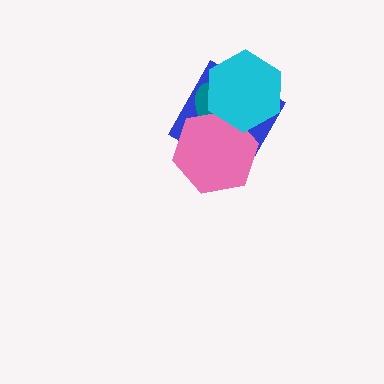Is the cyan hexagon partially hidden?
No, no other shape covers it.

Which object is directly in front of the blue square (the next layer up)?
The teal ellipse is directly in front of the blue square.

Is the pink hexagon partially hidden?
Yes, it is partially covered by another shape.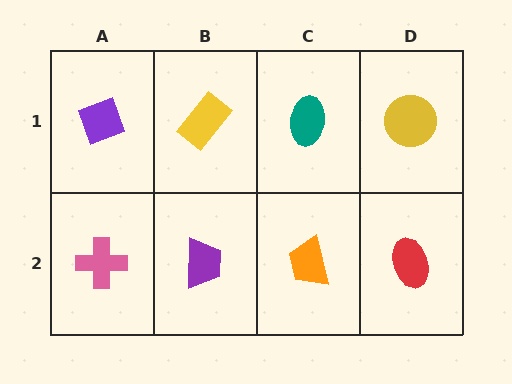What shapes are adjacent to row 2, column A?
A purple diamond (row 1, column A), a purple trapezoid (row 2, column B).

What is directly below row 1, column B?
A purple trapezoid.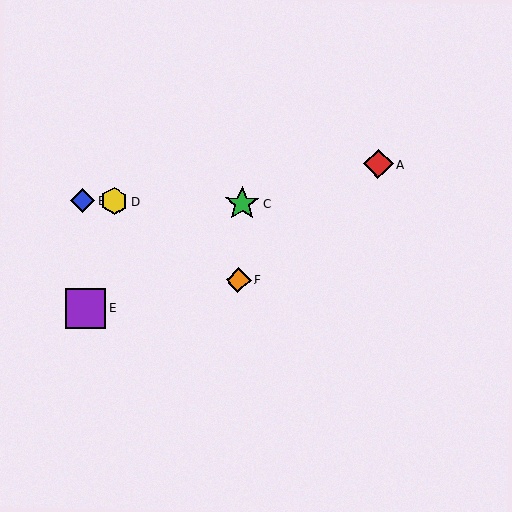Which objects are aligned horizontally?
Objects B, C, D are aligned horizontally.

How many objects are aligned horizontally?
3 objects (B, C, D) are aligned horizontally.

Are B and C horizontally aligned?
Yes, both are at y≈200.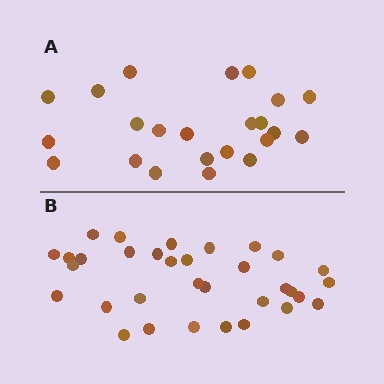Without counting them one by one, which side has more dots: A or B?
Region B (the bottom region) has more dots.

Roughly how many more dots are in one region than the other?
Region B has roughly 10 or so more dots than region A.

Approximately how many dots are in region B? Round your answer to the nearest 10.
About 30 dots. (The exact count is 33, which rounds to 30.)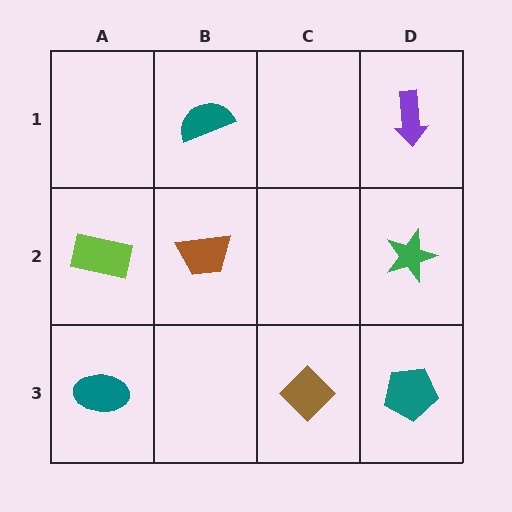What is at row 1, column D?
A purple arrow.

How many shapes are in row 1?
2 shapes.